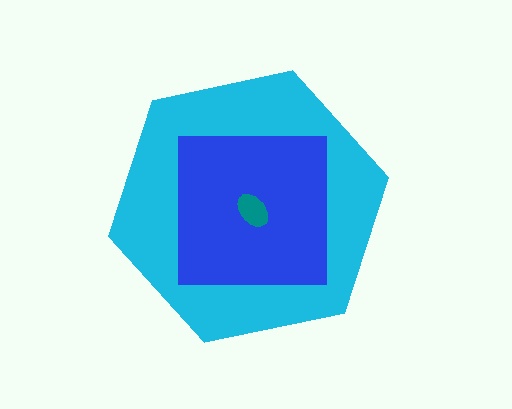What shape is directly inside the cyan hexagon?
The blue square.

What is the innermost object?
The teal ellipse.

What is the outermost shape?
The cyan hexagon.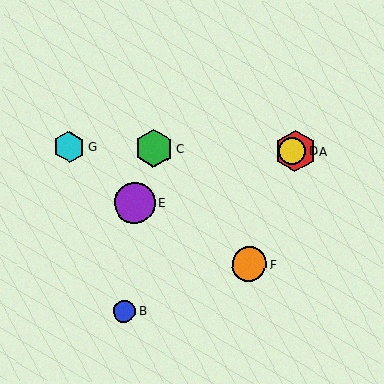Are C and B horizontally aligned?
No, C is at y≈148 and B is at y≈311.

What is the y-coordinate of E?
Object E is at y≈203.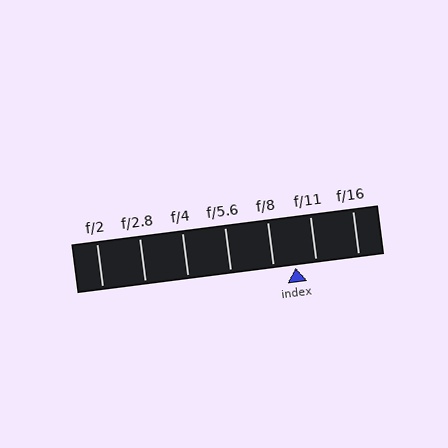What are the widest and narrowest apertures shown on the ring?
The widest aperture shown is f/2 and the narrowest is f/16.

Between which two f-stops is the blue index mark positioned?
The index mark is between f/8 and f/11.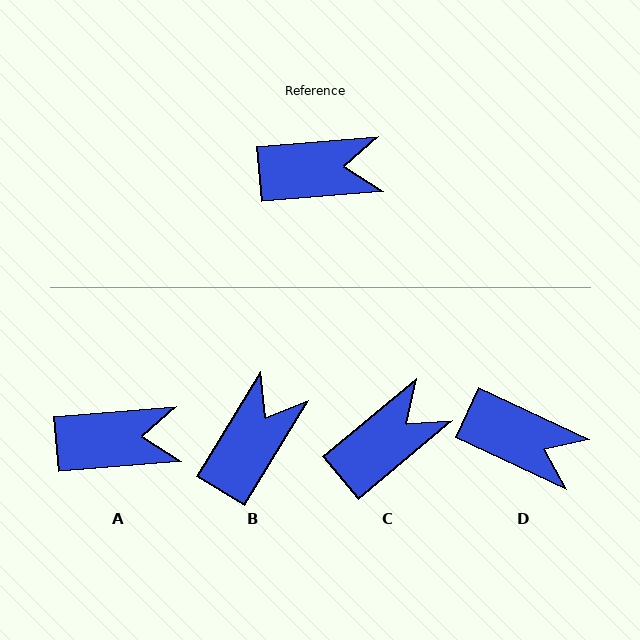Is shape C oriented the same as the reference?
No, it is off by about 35 degrees.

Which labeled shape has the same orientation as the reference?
A.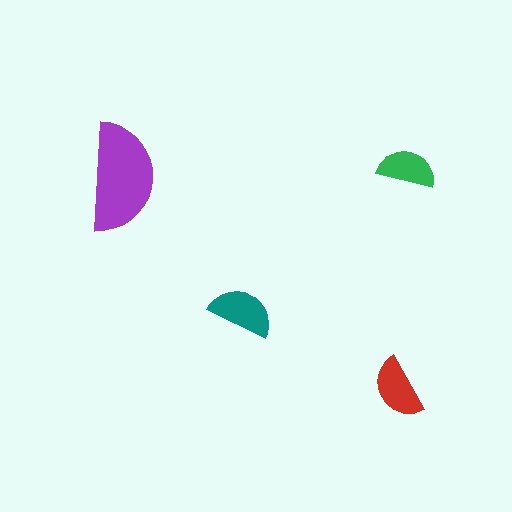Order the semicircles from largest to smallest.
the purple one, the teal one, the red one, the green one.